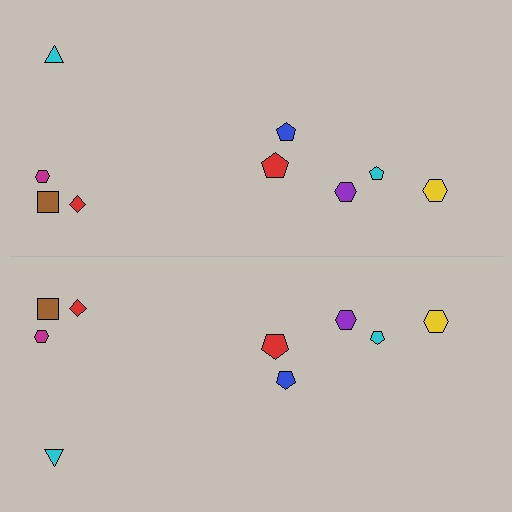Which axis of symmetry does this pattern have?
The pattern has a horizontal axis of symmetry running through the center of the image.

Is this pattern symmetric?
Yes, this pattern has bilateral (reflection) symmetry.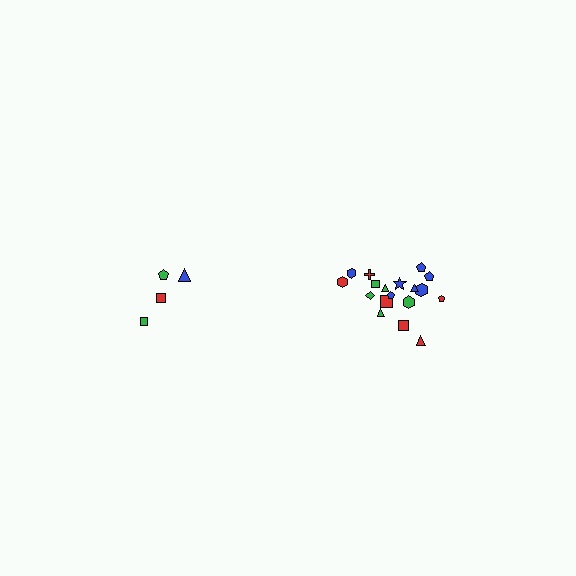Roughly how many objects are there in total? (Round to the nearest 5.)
Roughly 20 objects in total.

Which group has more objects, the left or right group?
The right group.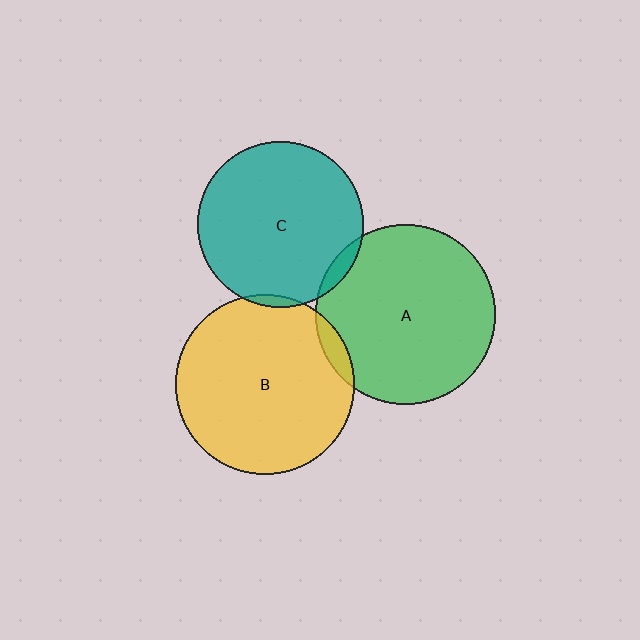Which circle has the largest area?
Circle A (green).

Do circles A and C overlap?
Yes.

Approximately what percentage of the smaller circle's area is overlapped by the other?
Approximately 5%.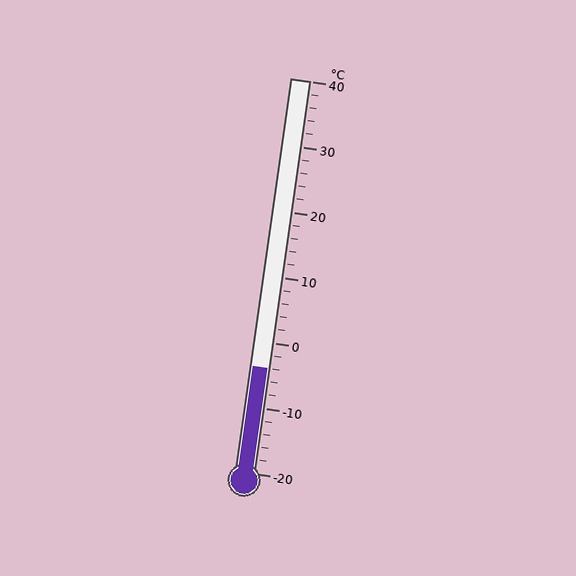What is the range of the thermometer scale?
The thermometer scale ranges from -20°C to 40°C.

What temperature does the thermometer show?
The thermometer shows approximately -4°C.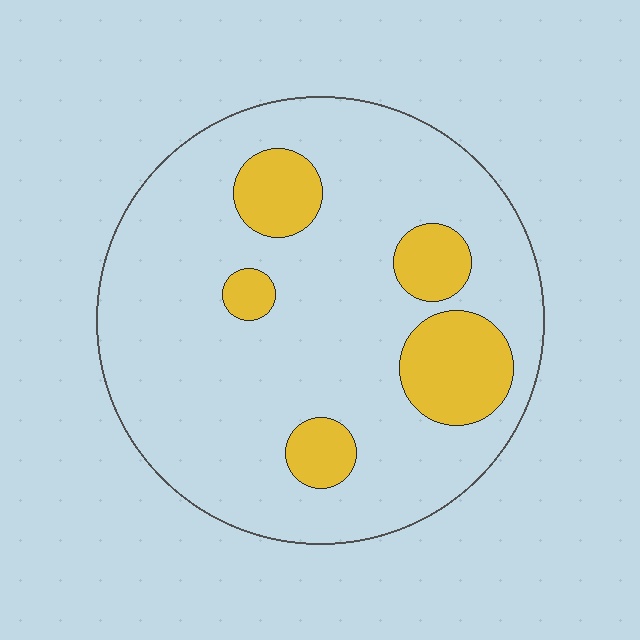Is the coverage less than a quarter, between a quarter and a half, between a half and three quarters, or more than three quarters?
Less than a quarter.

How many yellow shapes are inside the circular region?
5.